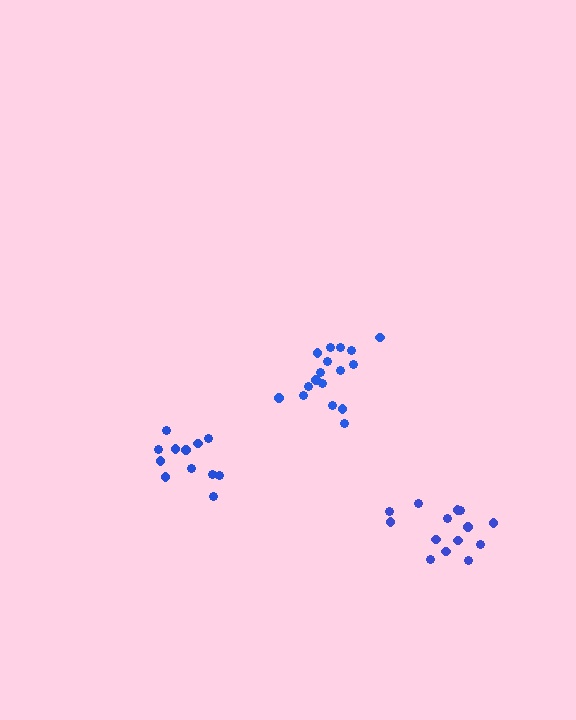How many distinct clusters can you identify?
There are 3 distinct clusters.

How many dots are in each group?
Group 1: 17 dots, Group 2: 14 dots, Group 3: 12 dots (43 total).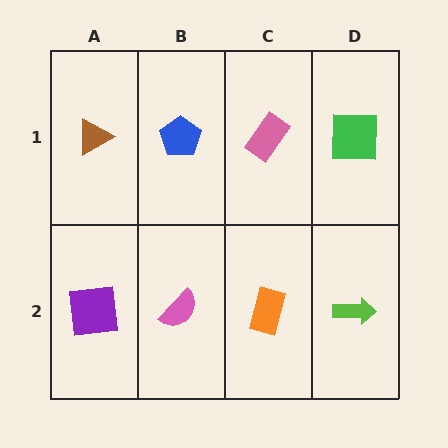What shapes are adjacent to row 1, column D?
A lime arrow (row 2, column D), a pink rectangle (row 1, column C).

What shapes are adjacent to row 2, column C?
A pink rectangle (row 1, column C), a pink semicircle (row 2, column B), a lime arrow (row 2, column D).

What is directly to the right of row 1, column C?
A green square.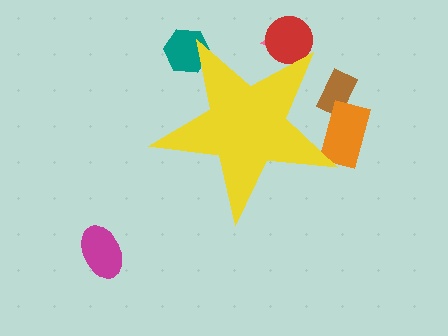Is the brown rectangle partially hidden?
Yes, the brown rectangle is partially hidden behind the yellow star.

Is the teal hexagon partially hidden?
Yes, the teal hexagon is partially hidden behind the yellow star.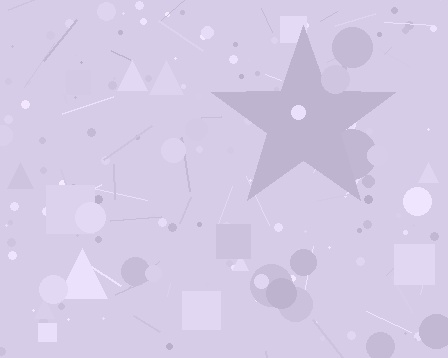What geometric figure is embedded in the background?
A star is embedded in the background.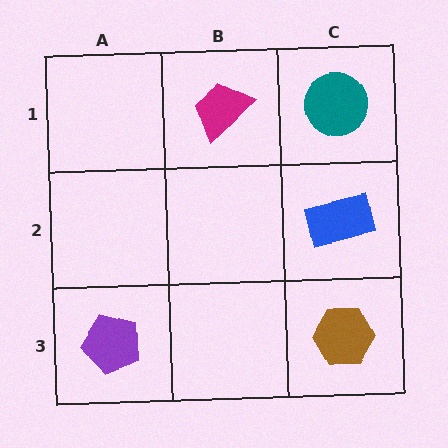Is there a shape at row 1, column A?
No, that cell is empty.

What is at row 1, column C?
A teal circle.